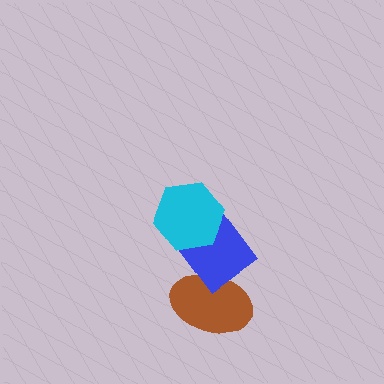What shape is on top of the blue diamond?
The cyan hexagon is on top of the blue diamond.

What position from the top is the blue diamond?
The blue diamond is 2nd from the top.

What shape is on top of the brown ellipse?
The blue diamond is on top of the brown ellipse.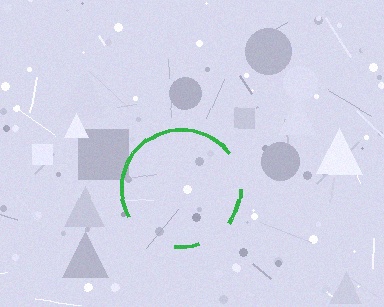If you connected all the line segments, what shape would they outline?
They would outline a circle.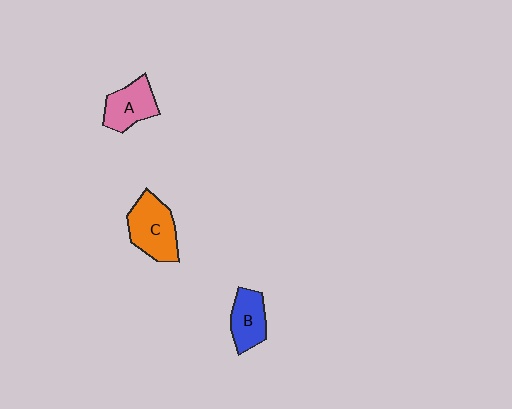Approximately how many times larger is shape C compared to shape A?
Approximately 1.3 times.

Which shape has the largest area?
Shape C (orange).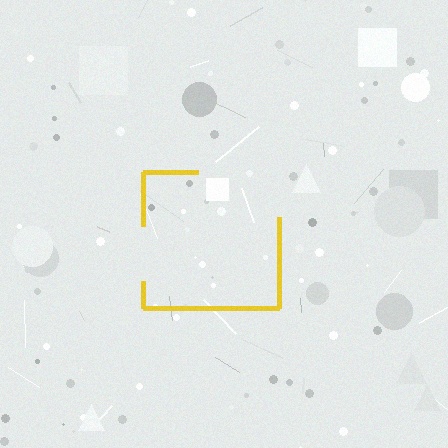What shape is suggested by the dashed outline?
The dashed outline suggests a square.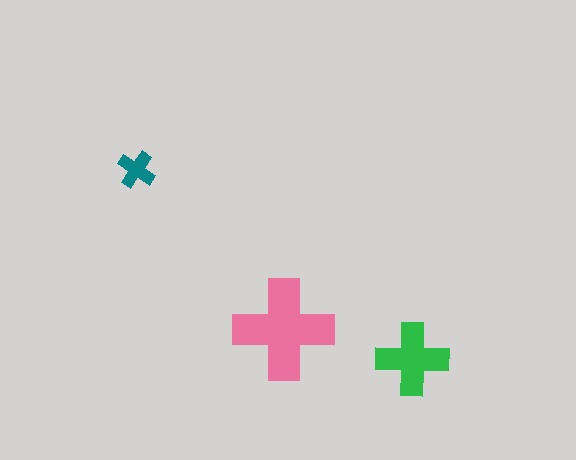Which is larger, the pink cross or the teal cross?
The pink one.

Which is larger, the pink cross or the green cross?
The pink one.